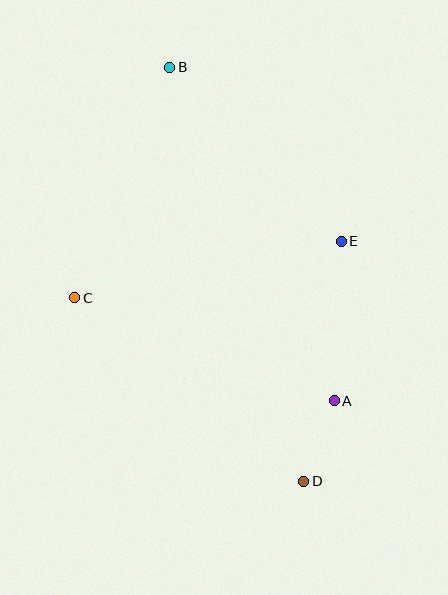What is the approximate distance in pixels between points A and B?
The distance between A and B is approximately 372 pixels.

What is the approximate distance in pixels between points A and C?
The distance between A and C is approximately 279 pixels.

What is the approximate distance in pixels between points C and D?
The distance between C and D is approximately 293 pixels.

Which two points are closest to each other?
Points A and D are closest to each other.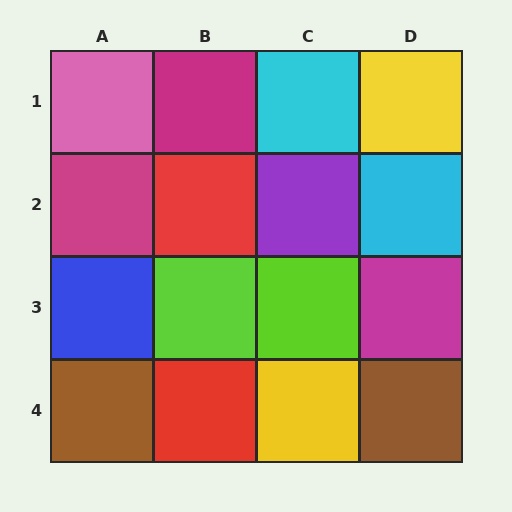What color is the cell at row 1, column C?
Cyan.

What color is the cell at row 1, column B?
Magenta.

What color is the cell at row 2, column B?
Red.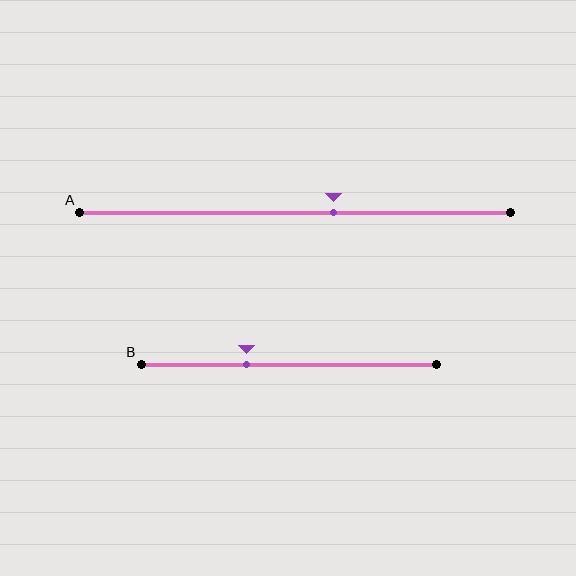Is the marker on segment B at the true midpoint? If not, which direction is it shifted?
No, the marker on segment B is shifted to the left by about 14% of the segment length.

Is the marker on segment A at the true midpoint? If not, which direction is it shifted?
No, the marker on segment A is shifted to the right by about 9% of the segment length.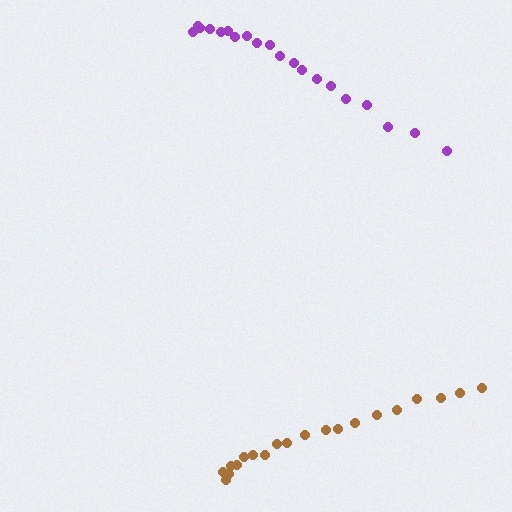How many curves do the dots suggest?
There are 2 distinct paths.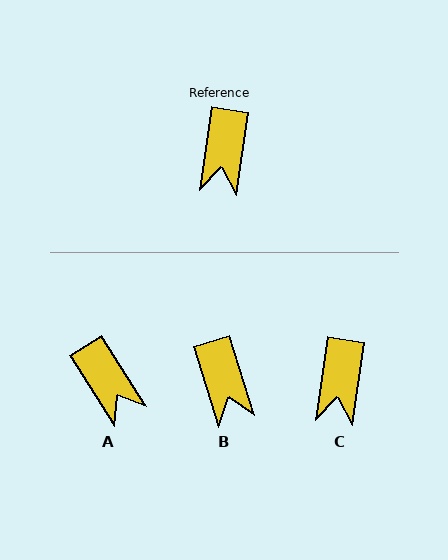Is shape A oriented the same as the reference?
No, it is off by about 41 degrees.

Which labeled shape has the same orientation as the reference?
C.